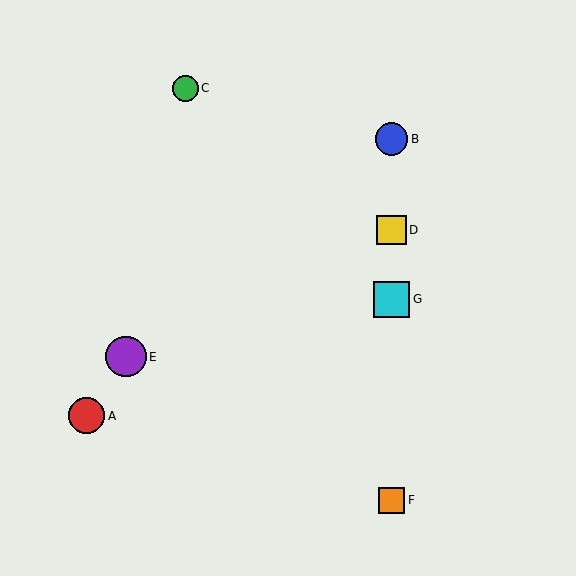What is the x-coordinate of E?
Object E is at x≈126.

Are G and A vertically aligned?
No, G is at x≈391 and A is at x≈87.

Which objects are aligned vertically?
Objects B, D, F, G are aligned vertically.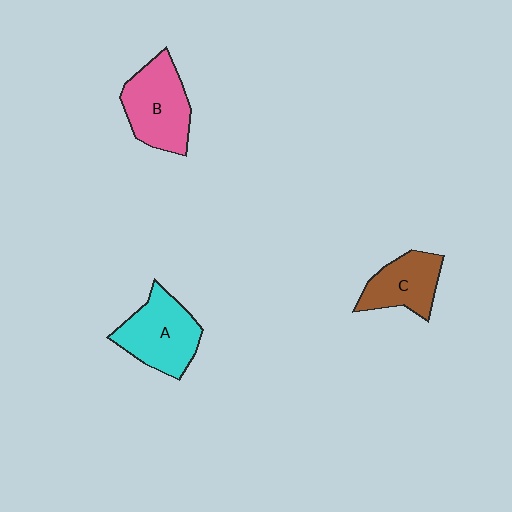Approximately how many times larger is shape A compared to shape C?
Approximately 1.3 times.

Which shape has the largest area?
Shape B (pink).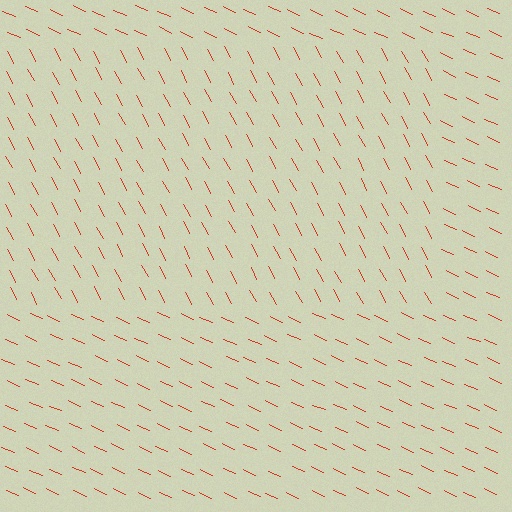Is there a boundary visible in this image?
Yes, there is a texture boundary formed by a change in line orientation.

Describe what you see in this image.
The image is filled with small red line segments. A rectangle region in the image has lines oriented differently from the surrounding lines, creating a visible texture boundary.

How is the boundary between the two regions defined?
The boundary is defined purely by a change in line orientation (approximately 38 degrees difference). All lines are the same color and thickness.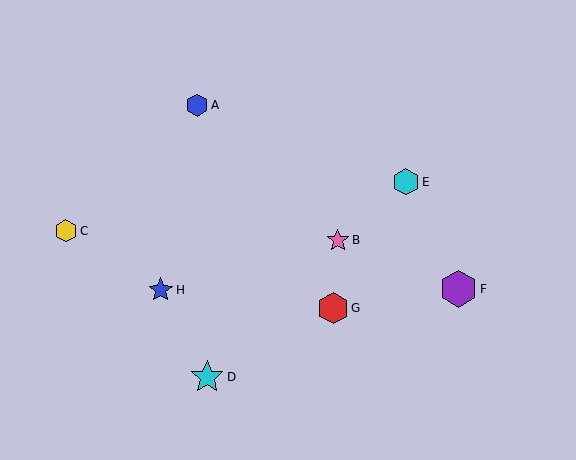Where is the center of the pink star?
The center of the pink star is at (338, 240).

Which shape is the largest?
The purple hexagon (labeled F) is the largest.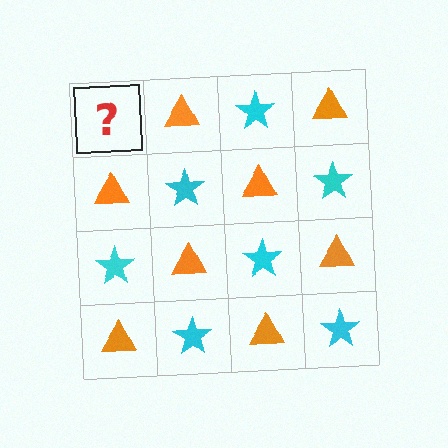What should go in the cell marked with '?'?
The missing cell should contain a cyan star.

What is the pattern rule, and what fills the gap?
The rule is that it alternates cyan star and orange triangle in a checkerboard pattern. The gap should be filled with a cyan star.